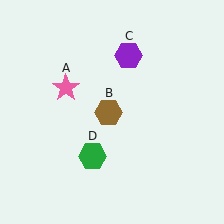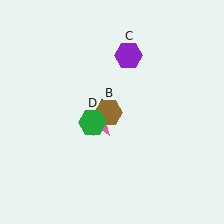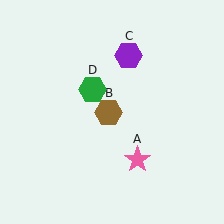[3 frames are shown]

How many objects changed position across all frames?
2 objects changed position: pink star (object A), green hexagon (object D).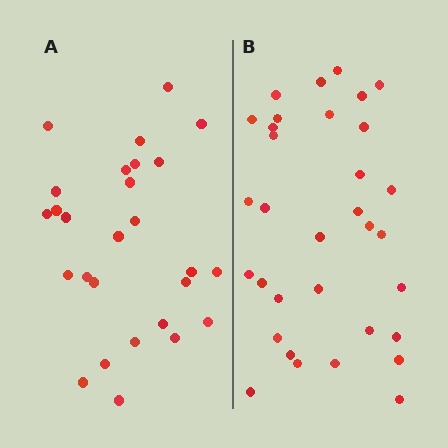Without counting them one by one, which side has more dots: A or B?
Region B (the right region) has more dots.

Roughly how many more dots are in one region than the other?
Region B has about 6 more dots than region A.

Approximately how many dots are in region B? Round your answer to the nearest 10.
About 30 dots. (The exact count is 33, which rounds to 30.)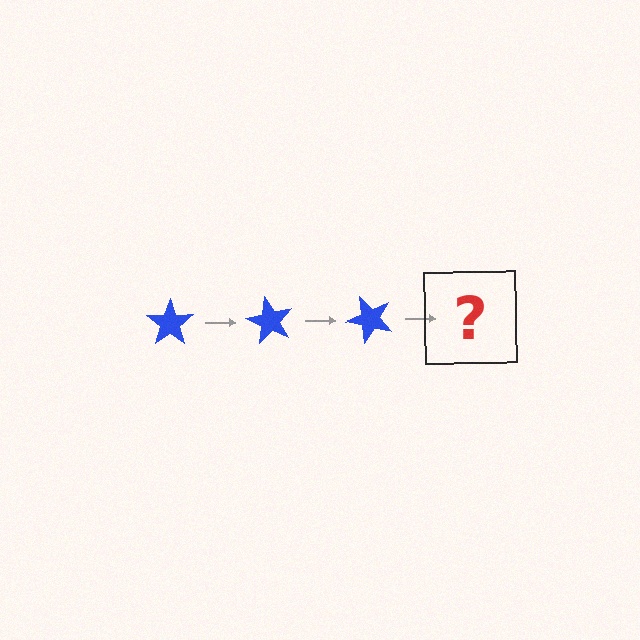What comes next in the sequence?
The next element should be a blue star rotated 180 degrees.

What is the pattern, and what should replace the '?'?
The pattern is that the star rotates 60 degrees each step. The '?' should be a blue star rotated 180 degrees.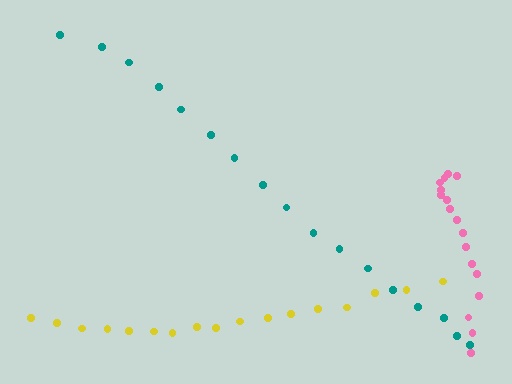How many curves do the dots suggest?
There are 3 distinct paths.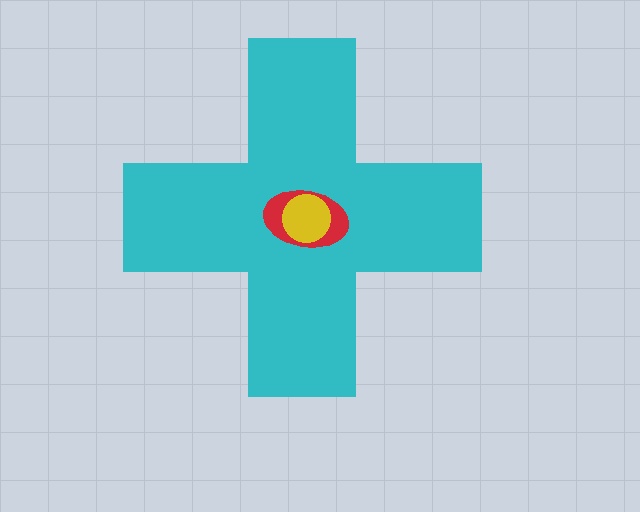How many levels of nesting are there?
3.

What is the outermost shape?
The cyan cross.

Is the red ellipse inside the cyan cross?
Yes.